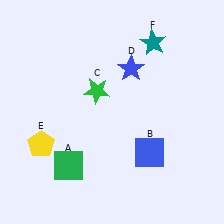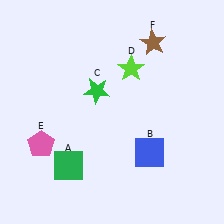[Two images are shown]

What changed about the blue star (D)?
In Image 1, D is blue. In Image 2, it changed to lime.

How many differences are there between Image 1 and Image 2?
There are 3 differences between the two images.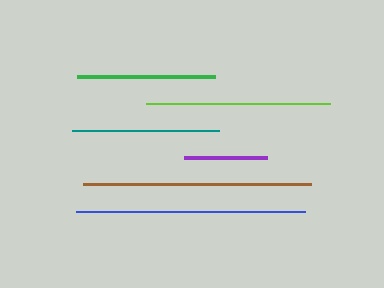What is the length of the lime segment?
The lime segment is approximately 185 pixels long.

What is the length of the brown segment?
The brown segment is approximately 228 pixels long.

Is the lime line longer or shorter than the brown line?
The brown line is longer than the lime line.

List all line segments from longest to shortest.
From longest to shortest: blue, brown, lime, teal, green, purple.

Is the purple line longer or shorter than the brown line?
The brown line is longer than the purple line.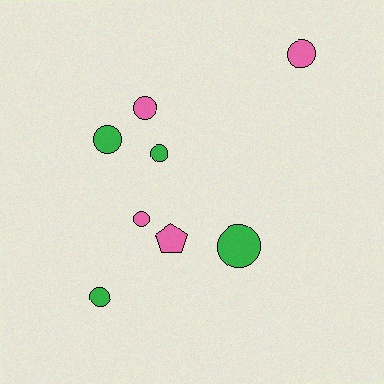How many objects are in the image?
There are 8 objects.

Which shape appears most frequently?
Circle, with 7 objects.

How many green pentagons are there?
There are no green pentagons.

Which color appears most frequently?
Pink, with 4 objects.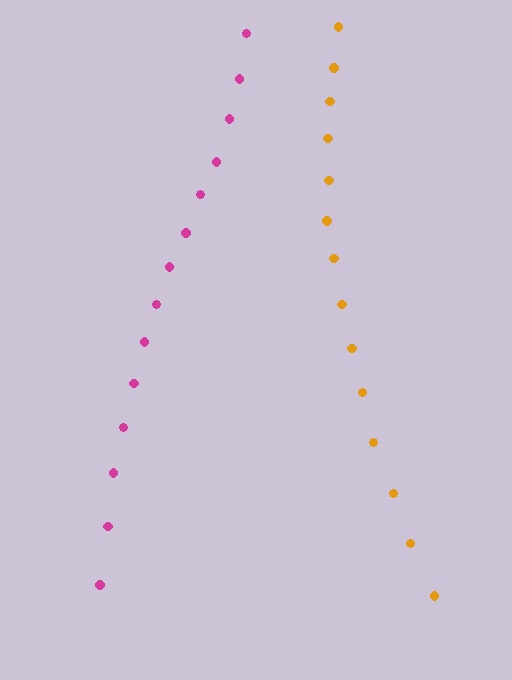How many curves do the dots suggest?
There are 2 distinct paths.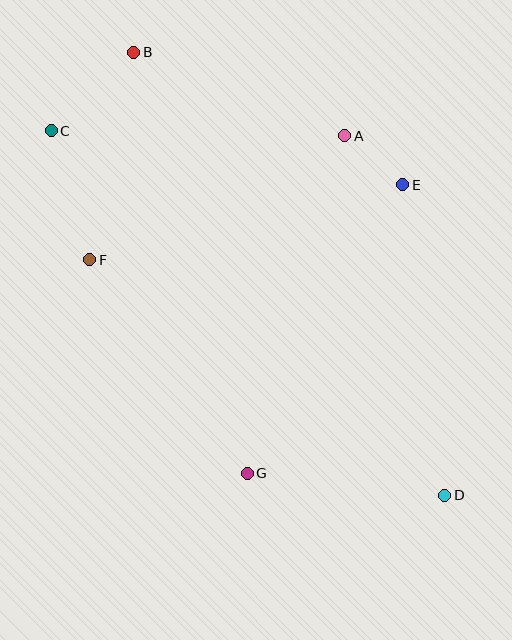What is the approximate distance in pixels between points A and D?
The distance between A and D is approximately 373 pixels.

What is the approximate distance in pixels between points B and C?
The distance between B and C is approximately 114 pixels.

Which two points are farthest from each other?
Points B and D are farthest from each other.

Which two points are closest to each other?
Points A and E are closest to each other.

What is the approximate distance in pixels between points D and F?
The distance between D and F is approximately 426 pixels.